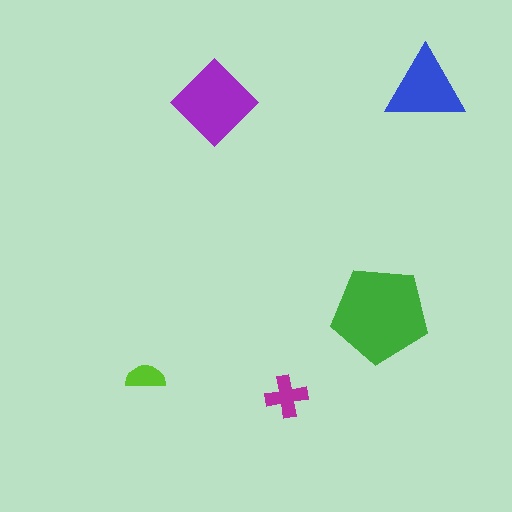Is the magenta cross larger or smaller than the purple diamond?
Smaller.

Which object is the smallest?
The lime semicircle.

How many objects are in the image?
There are 5 objects in the image.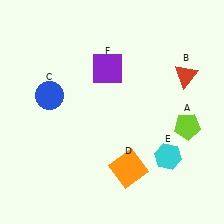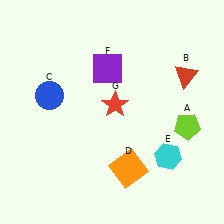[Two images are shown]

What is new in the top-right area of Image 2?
A red star (G) was added in the top-right area of Image 2.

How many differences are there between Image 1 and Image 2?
There is 1 difference between the two images.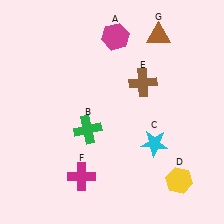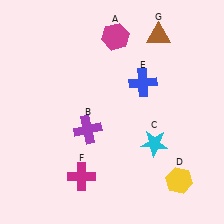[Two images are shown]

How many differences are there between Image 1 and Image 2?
There are 2 differences between the two images.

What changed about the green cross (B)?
In Image 1, B is green. In Image 2, it changed to purple.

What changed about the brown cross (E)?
In Image 1, E is brown. In Image 2, it changed to blue.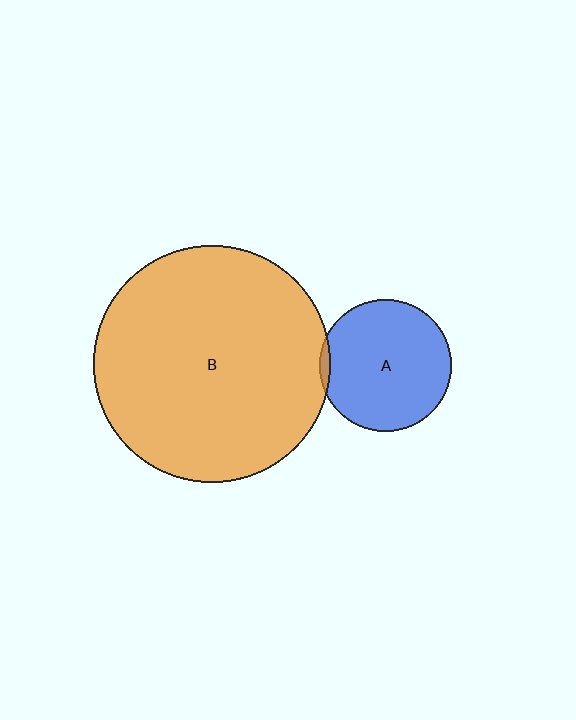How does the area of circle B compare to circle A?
Approximately 3.2 times.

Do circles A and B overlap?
Yes.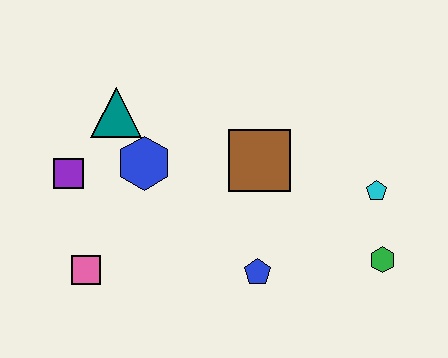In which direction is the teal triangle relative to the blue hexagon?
The teal triangle is above the blue hexagon.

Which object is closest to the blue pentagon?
The brown square is closest to the blue pentagon.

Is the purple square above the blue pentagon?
Yes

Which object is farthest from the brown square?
The pink square is farthest from the brown square.